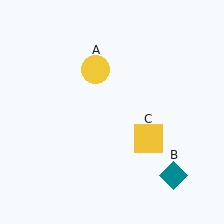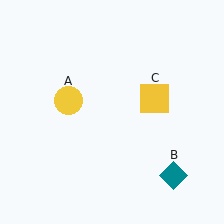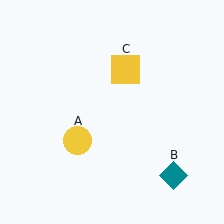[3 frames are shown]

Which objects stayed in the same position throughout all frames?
Teal diamond (object B) remained stationary.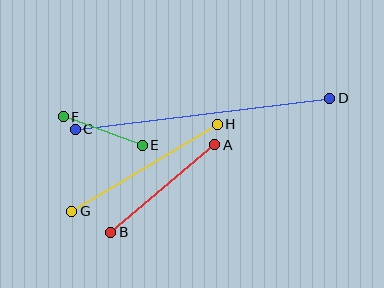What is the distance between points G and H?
The distance is approximately 170 pixels.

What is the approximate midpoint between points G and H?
The midpoint is at approximately (145, 168) pixels.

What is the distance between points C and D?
The distance is approximately 256 pixels.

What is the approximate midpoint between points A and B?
The midpoint is at approximately (163, 188) pixels.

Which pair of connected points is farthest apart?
Points C and D are farthest apart.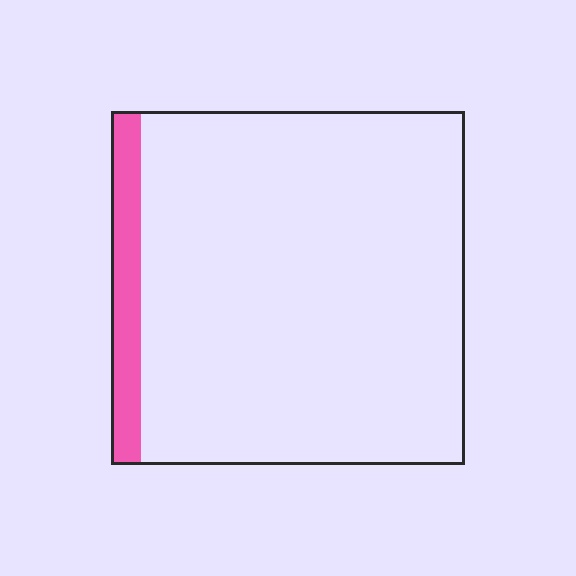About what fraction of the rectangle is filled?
About one tenth (1/10).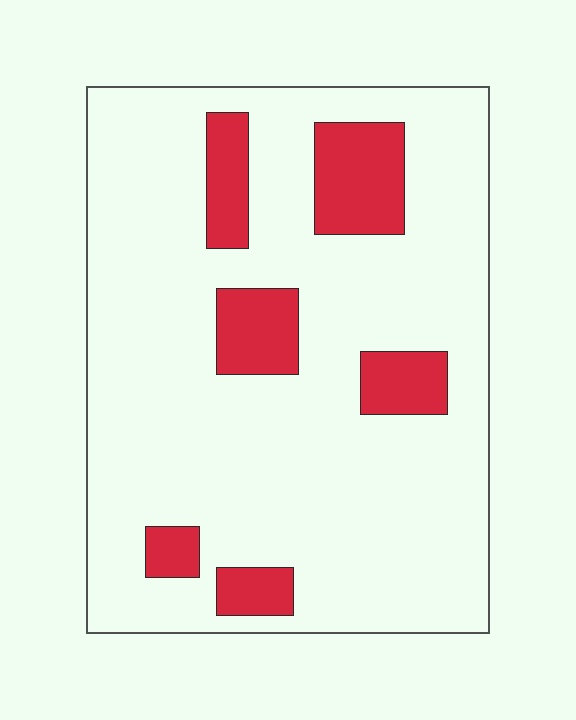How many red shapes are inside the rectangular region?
6.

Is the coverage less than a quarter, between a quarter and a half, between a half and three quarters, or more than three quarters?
Less than a quarter.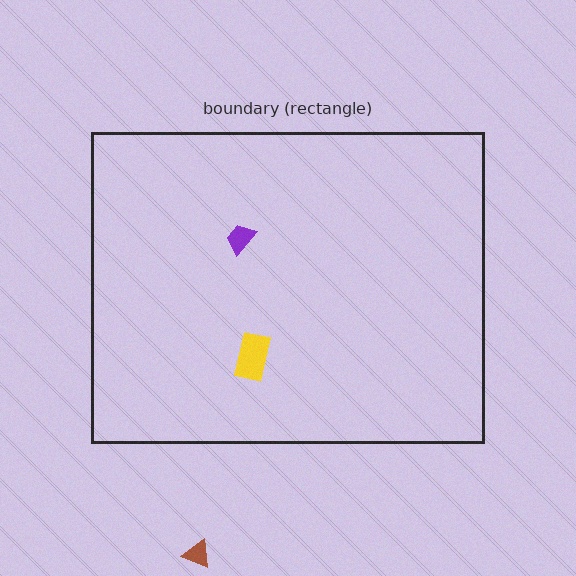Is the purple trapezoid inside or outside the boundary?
Inside.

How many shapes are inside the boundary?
2 inside, 1 outside.